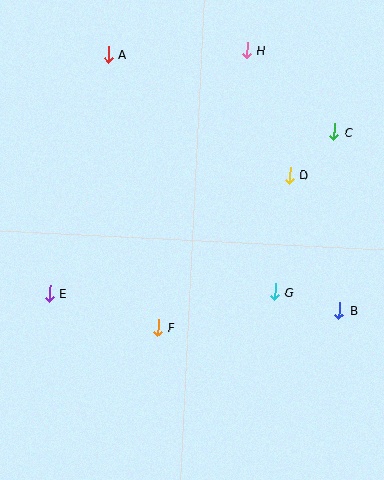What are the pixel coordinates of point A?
Point A is at (108, 54).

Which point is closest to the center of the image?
Point F at (158, 328) is closest to the center.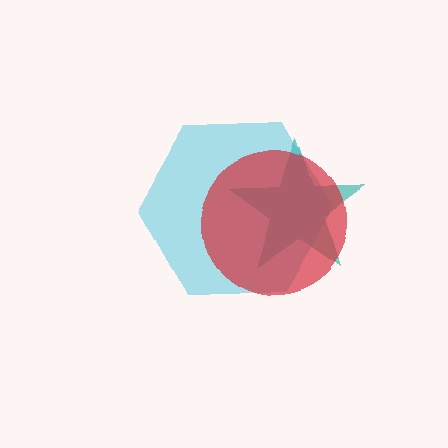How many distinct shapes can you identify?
There are 3 distinct shapes: a teal star, a cyan hexagon, a red circle.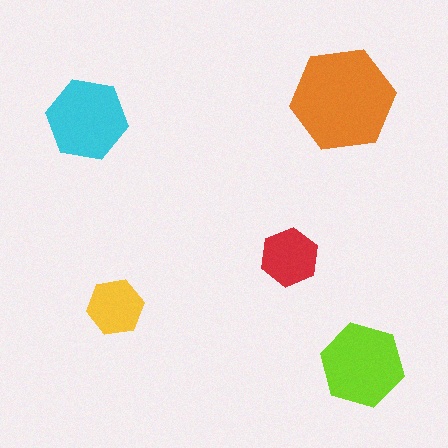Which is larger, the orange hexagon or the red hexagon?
The orange one.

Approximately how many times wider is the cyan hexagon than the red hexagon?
About 1.5 times wider.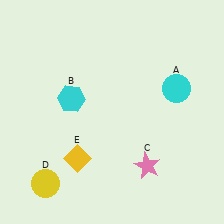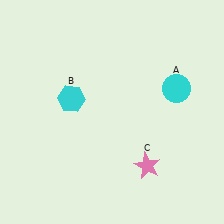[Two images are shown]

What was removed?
The yellow circle (D), the yellow diamond (E) were removed in Image 2.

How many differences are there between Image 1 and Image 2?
There are 2 differences between the two images.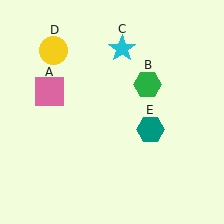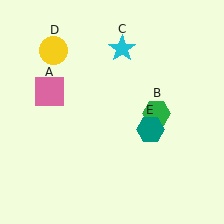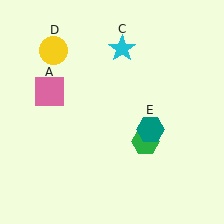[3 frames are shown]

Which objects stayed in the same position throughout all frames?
Pink square (object A) and cyan star (object C) and yellow circle (object D) and teal hexagon (object E) remained stationary.